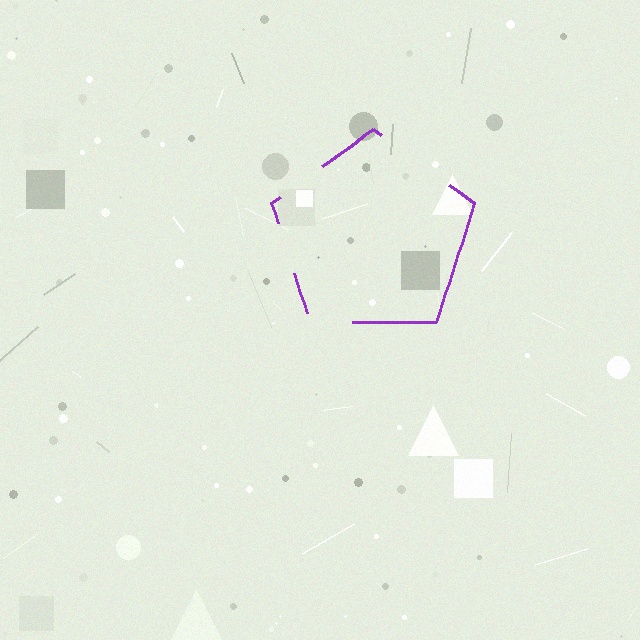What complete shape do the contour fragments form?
The contour fragments form a pentagon.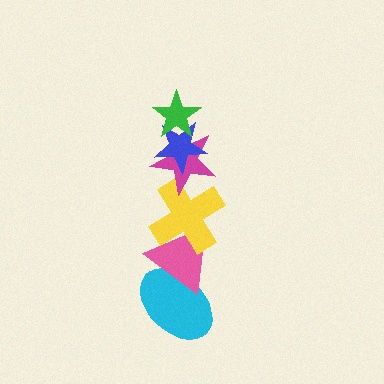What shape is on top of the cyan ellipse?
The pink triangle is on top of the cyan ellipse.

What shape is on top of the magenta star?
The blue star is on top of the magenta star.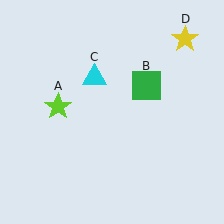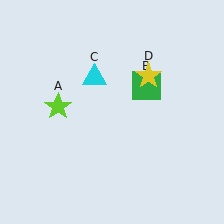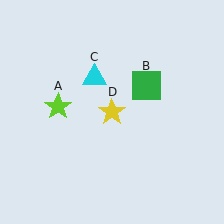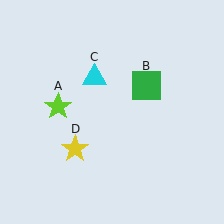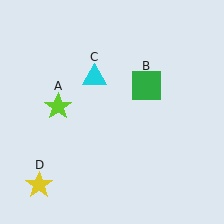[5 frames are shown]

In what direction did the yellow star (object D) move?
The yellow star (object D) moved down and to the left.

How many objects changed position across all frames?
1 object changed position: yellow star (object D).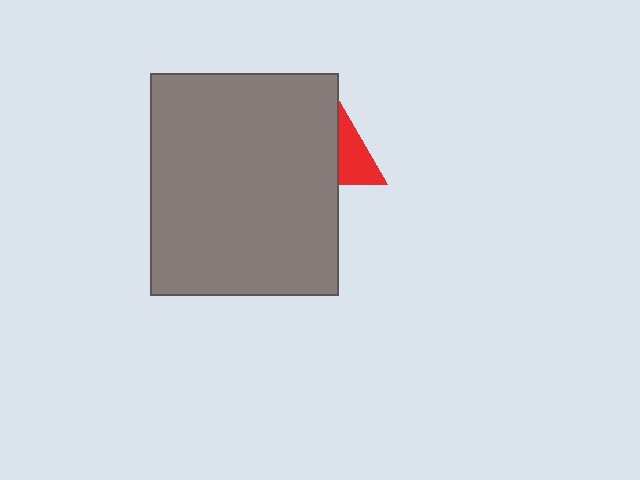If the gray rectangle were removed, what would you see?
You would see the complete red triangle.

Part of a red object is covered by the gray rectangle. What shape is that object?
It is a triangle.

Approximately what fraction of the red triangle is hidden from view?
Roughly 62% of the red triangle is hidden behind the gray rectangle.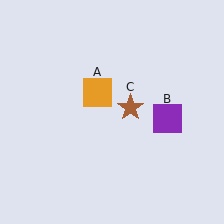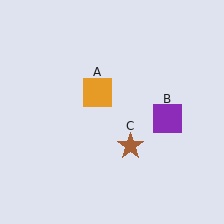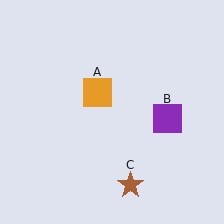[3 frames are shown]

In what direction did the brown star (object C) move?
The brown star (object C) moved down.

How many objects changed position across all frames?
1 object changed position: brown star (object C).